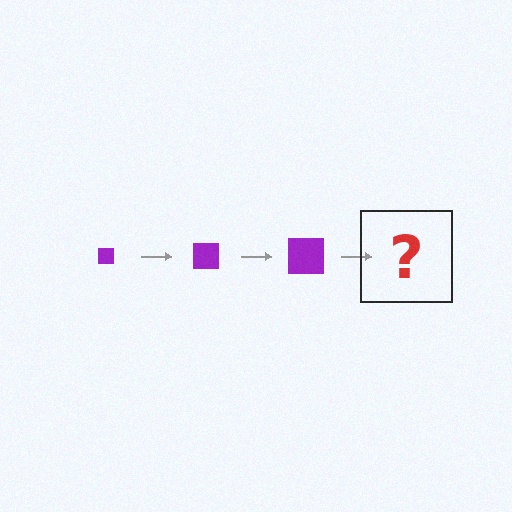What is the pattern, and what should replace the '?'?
The pattern is that the square gets progressively larger each step. The '?' should be a purple square, larger than the previous one.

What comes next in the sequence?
The next element should be a purple square, larger than the previous one.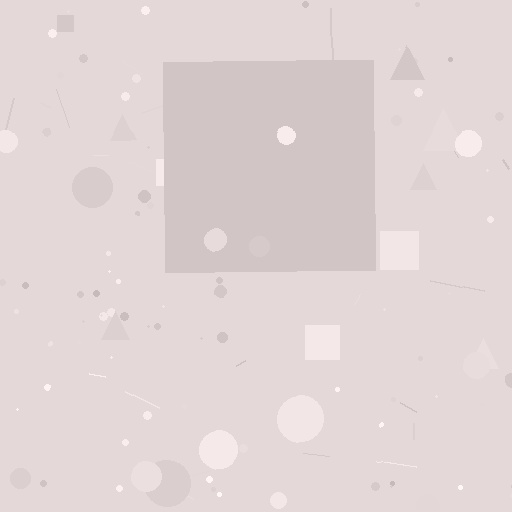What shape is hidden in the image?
A square is hidden in the image.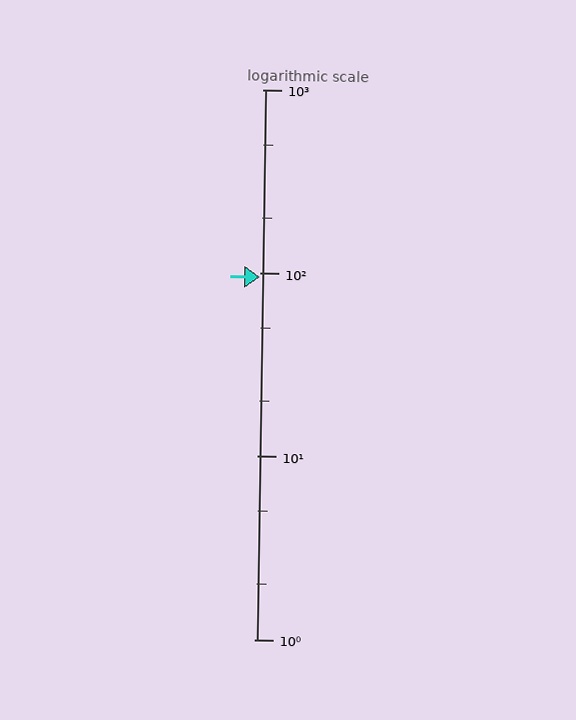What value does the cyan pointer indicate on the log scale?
The pointer indicates approximately 95.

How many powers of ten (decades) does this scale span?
The scale spans 3 decades, from 1 to 1000.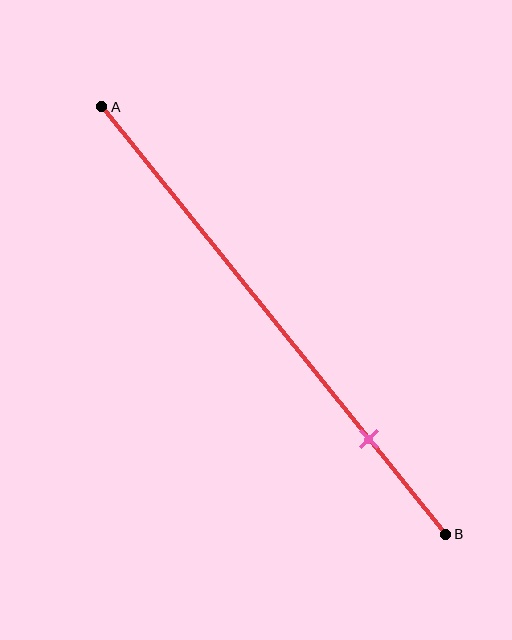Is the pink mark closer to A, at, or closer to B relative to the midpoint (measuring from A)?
The pink mark is closer to point B than the midpoint of segment AB.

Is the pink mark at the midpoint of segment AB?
No, the mark is at about 80% from A, not at the 50% midpoint.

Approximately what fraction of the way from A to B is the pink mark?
The pink mark is approximately 80% of the way from A to B.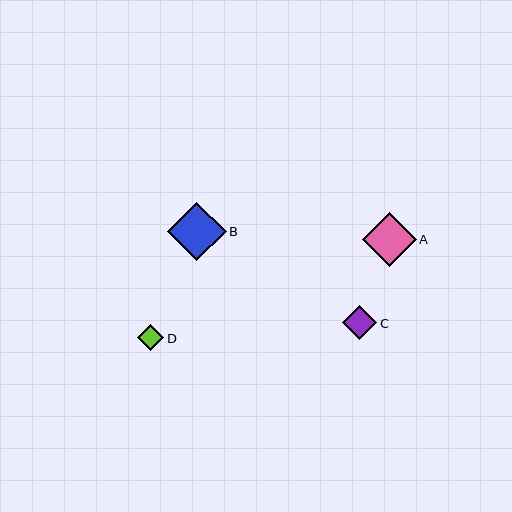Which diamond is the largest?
Diamond B is the largest with a size of approximately 58 pixels.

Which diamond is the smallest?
Diamond D is the smallest with a size of approximately 27 pixels.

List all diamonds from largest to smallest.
From largest to smallest: B, A, C, D.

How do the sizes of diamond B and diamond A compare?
Diamond B and diamond A are approximately the same size.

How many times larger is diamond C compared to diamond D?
Diamond C is approximately 1.3 times the size of diamond D.